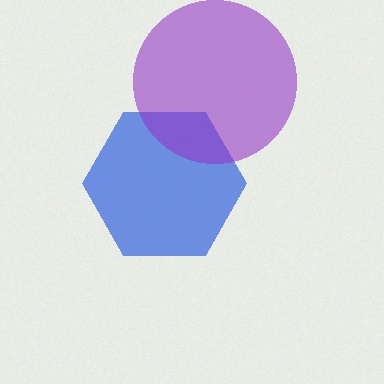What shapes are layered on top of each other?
The layered shapes are: a blue hexagon, a purple circle.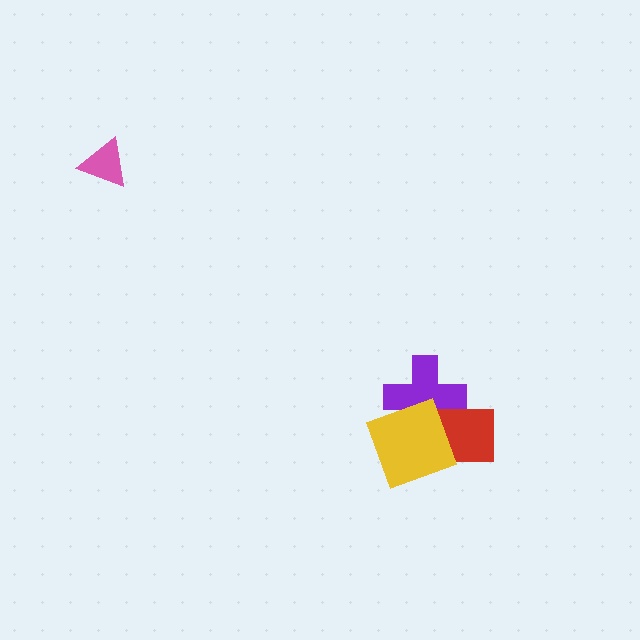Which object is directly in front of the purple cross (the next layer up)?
The red rectangle is directly in front of the purple cross.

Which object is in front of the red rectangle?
The yellow diamond is in front of the red rectangle.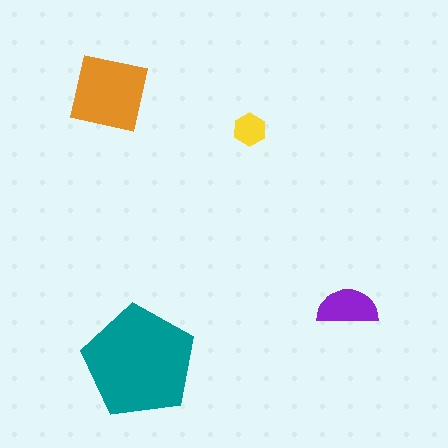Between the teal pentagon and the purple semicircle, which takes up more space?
The teal pentagon.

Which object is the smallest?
The yellow hexagon.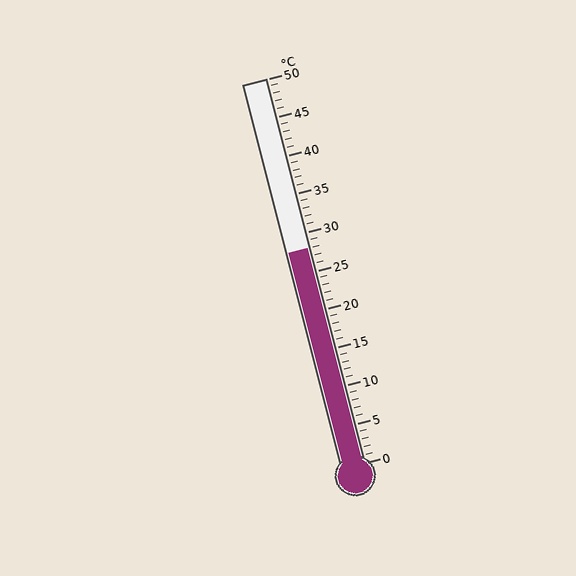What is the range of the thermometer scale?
The thermometer scale ranges from 0°C to 50°C.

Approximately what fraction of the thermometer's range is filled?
The thermometer is filled to approximately 55% of its range.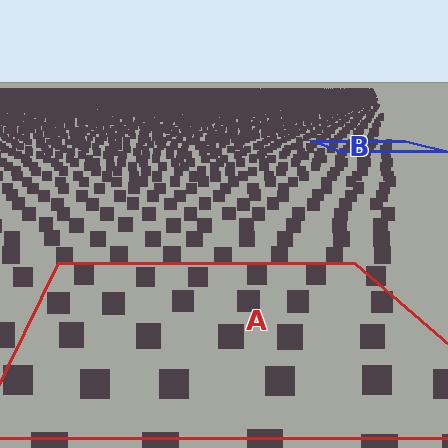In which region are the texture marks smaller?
The texture marks are smaller in region B, because it is farther away.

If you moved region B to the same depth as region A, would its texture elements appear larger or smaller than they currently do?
They would appear larger. At a closer depth, the same texture elements are projected at a bigger on-screen size.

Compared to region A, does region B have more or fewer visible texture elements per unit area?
Region B has more texture elements per unit area — they are packed more densely because it is farther away.